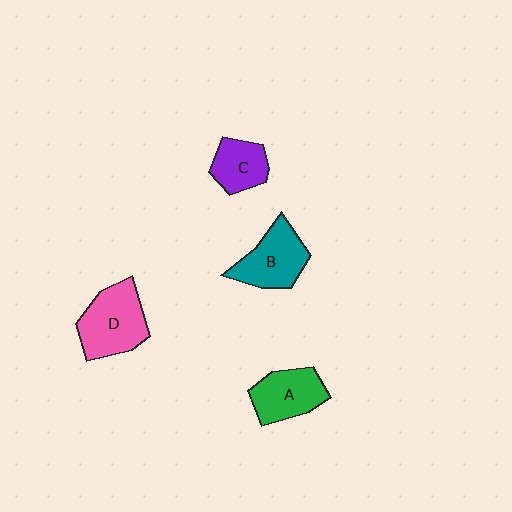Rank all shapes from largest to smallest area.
From largest to smallest: D (pink), B (teal), A (green), C (purple).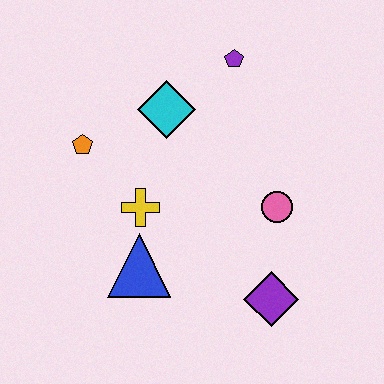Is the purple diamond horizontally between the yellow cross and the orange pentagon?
No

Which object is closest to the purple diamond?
The pink circle is closest to the purple diamond.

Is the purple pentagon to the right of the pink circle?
No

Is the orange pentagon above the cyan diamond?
No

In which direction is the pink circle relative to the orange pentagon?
The pink circle is to the right of the orange pentagon.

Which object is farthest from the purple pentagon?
The purple diamond is farthest from the purple pentagon.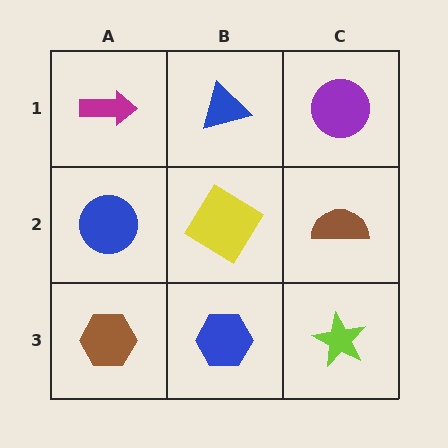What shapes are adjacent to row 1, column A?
A blue circle (row 2, column A), a blue triangle (row 1, column B).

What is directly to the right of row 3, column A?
A blue hexagon.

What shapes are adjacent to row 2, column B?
A blue triangle (row 1, column B), a blue hexagon (row 3, column B), a blue circle (row 2, column A), a brown semicircle (row 2, column C).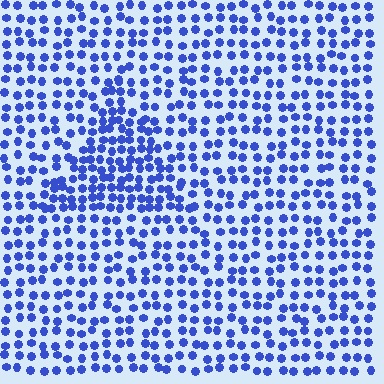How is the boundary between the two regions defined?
The boundary is defined by a change in element density (approximately 1.7x ratio). All elements are the same color, size, and shape.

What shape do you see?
I see a triangle.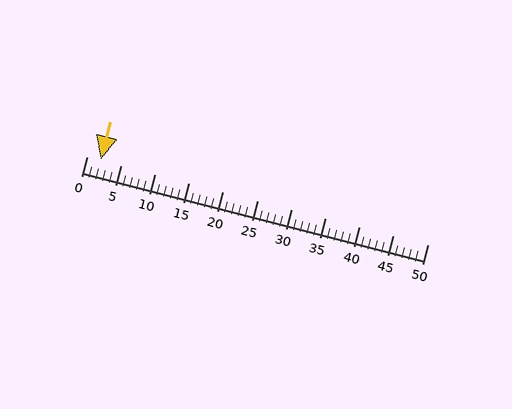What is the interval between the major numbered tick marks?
The major tick marks are spaced 5 units apart.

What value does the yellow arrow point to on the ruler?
The yellow arrow points to approximately 2.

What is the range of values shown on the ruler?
The ruler shows values from 0 to 50.